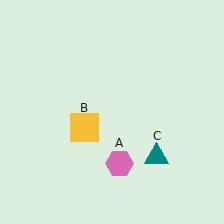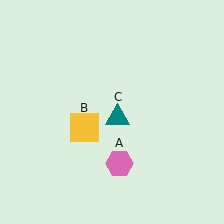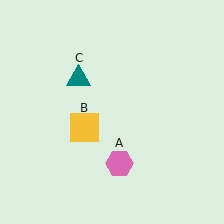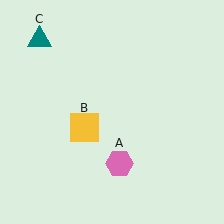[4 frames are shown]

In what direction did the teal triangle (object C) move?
The teal triangle (object C) moved up and to the left.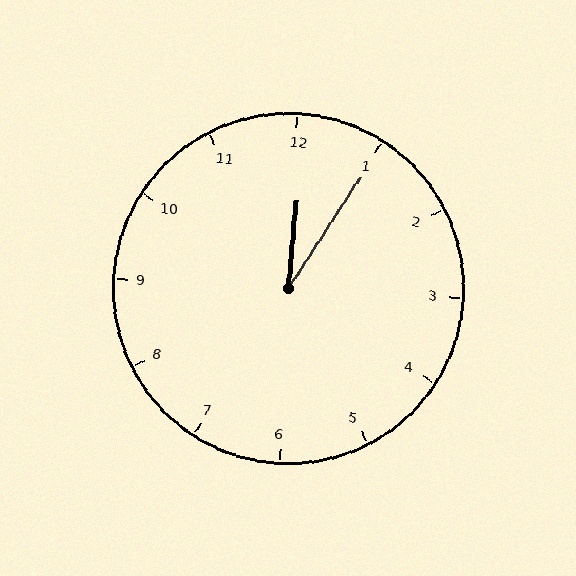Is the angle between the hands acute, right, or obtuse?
It is acute.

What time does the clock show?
12:05.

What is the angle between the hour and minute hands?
Approximately 28 degrees.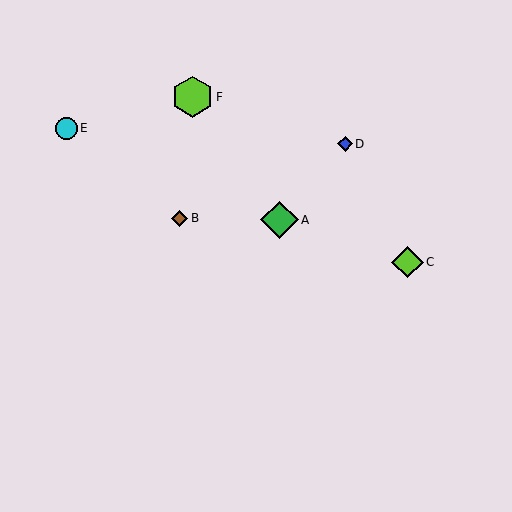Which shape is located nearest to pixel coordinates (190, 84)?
The lime hexagon (labeled F) at (192, 97) is nearest to that location.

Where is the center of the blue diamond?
The center of the blue diamond is at (345, 144).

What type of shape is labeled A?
Shape A is a green diamond.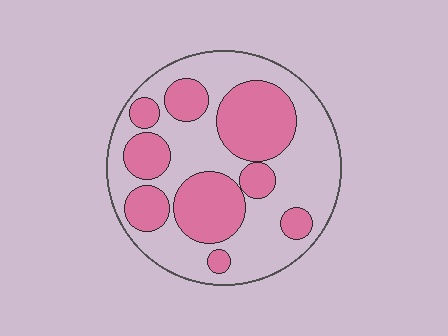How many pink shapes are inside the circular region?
9.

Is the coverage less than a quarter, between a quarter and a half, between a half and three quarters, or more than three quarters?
Between a quarter and a half.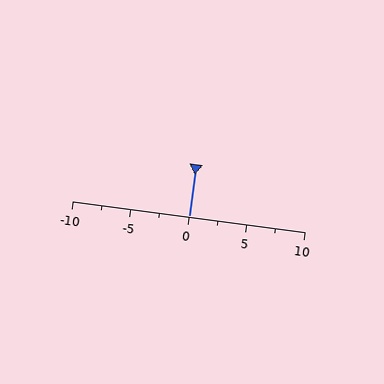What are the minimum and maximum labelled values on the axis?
The axis runs from -10 to 10.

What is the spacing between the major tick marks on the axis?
The major ticks are spaced 5 apart.